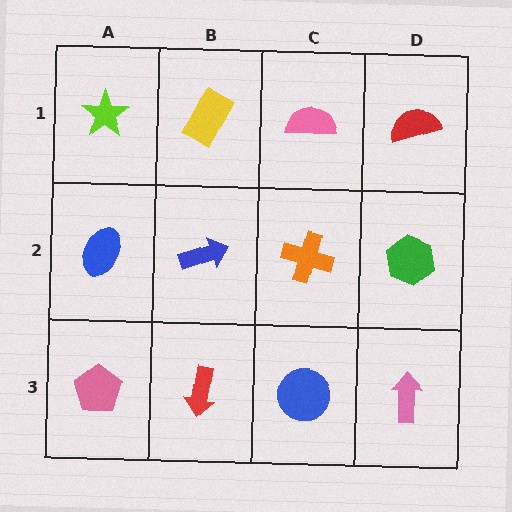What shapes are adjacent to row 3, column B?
A blue arrow (row 2, column B), a pink pentagon (row 3, column A), a blue circle (row 3, column C).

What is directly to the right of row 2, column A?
A blue arrow.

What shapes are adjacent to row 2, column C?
A pink semicircle (row 1, column C), a blue circle (row 3, column C), a blue arrow (row 2, column B), a green hexagon (row 2, column D).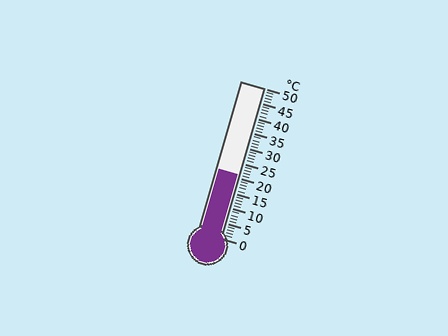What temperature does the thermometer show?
The thermometer shows approximately 21°C.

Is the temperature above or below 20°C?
The temperature is above 20°C.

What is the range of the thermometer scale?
The thermometer scale ranges from 0°C to 50°C.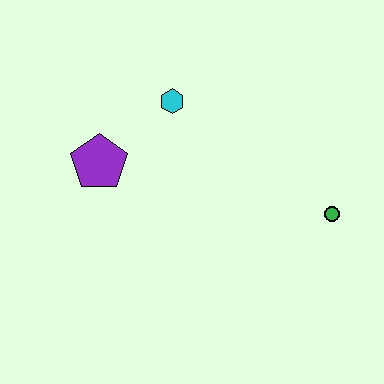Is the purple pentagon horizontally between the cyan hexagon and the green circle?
No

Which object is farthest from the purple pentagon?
The green circle is farthest from the purple pentagon.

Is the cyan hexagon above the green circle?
Yes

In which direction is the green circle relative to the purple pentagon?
The green circle is to the right of the purple pentagon.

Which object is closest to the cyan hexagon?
The purple pentagon is closest to the cyan hexagon.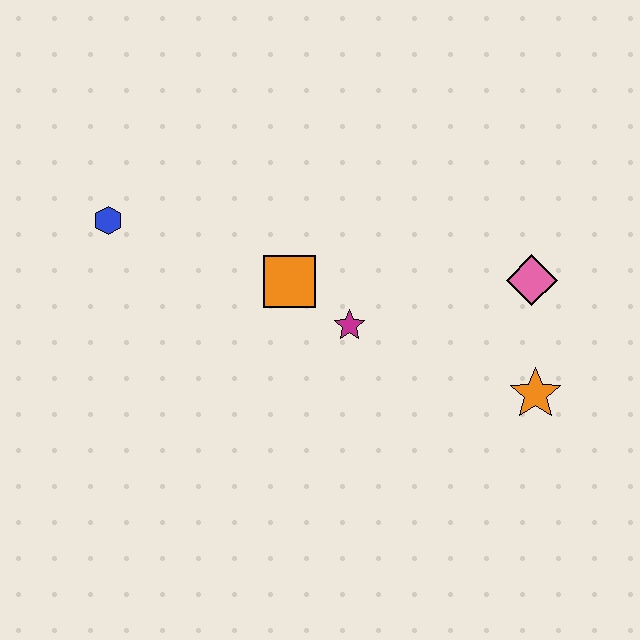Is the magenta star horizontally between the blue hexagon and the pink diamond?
Yes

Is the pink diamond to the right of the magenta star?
Yes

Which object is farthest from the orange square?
The orange star is farthest from the orange square.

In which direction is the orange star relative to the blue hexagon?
The orange star is to the right of the blue hexagon.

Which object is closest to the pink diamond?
The orange star is closest to the pink diamond.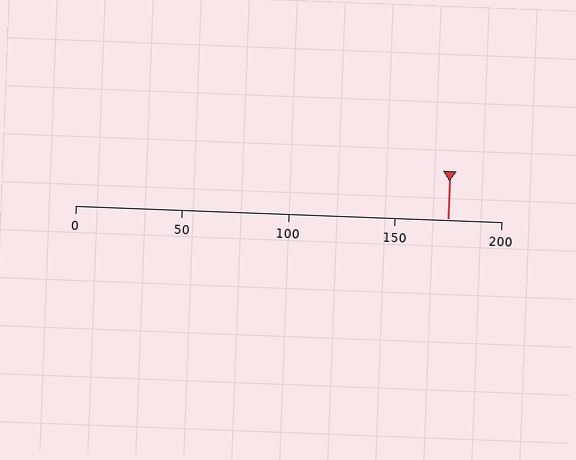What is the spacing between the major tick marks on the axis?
The major ticks are spaced 50 apart.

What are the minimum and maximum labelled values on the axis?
The axis runs from 0 to 200.